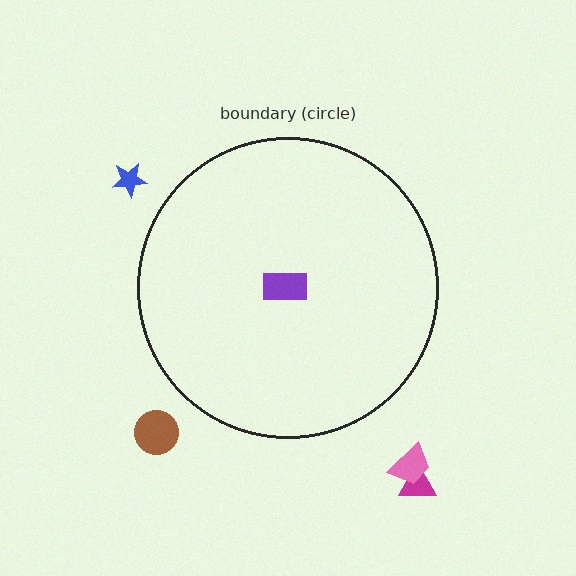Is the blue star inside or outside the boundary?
Outside.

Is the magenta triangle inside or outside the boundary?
Outside.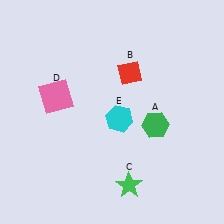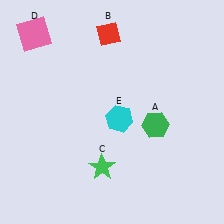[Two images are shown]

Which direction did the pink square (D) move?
The pink square (D) moved up.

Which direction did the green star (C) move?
The green star (C) moved left.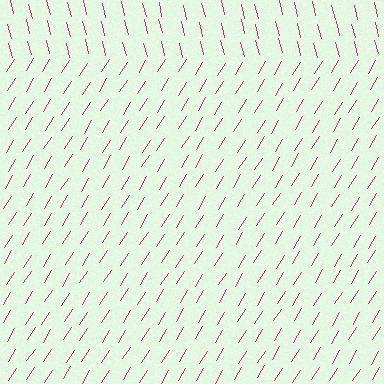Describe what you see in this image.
The image is filled with small magenta line segments. A rectangle region in the image has lines oriented differently from the surrounding lines, creating a visible texture boundary.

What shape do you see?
I see a rectangle.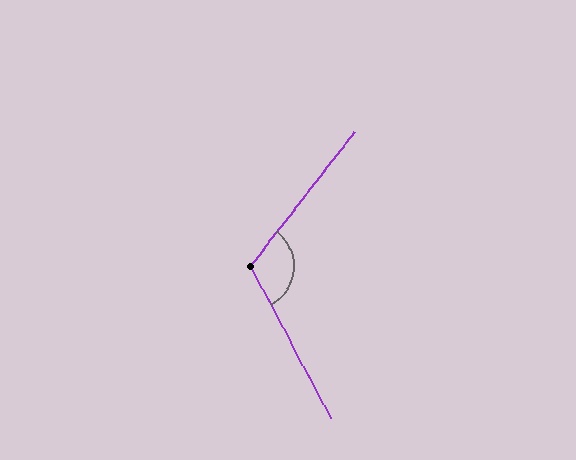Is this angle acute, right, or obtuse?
It is obtuse.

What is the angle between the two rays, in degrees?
Approximately 114 degrees.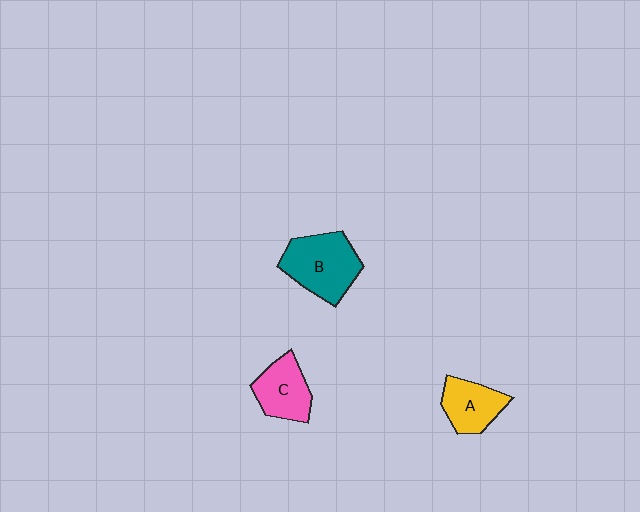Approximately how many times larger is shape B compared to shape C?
Approximately 1.4 times.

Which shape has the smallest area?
Shape A (yellow).